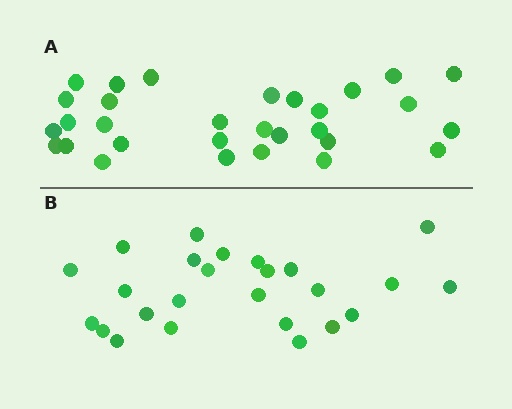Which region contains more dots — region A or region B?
Region A (the top region) has more dots.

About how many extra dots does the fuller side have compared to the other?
Region A has about 5 more dots than region B.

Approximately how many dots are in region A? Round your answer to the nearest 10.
About 30 dots.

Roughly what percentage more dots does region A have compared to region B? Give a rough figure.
About 20% more.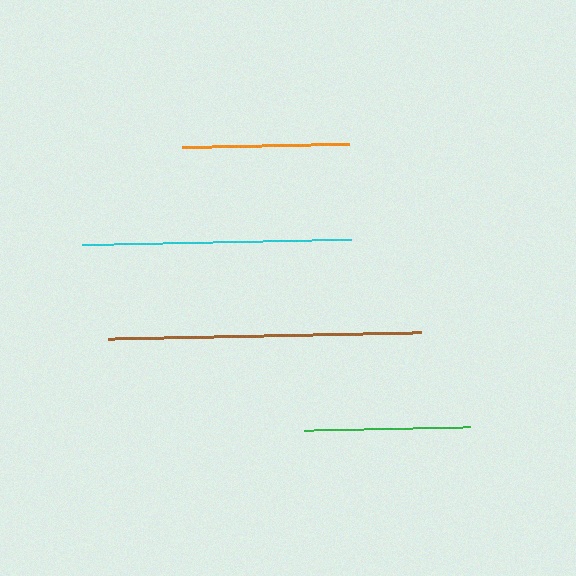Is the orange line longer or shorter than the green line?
The orange line is longer than the green line.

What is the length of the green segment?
The green segment is approximately 166 pixels long.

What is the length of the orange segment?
The orange segment is approximately 167 pixels long.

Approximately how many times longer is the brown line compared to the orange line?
The brown line is approximately 1.9 times the length of the orange line.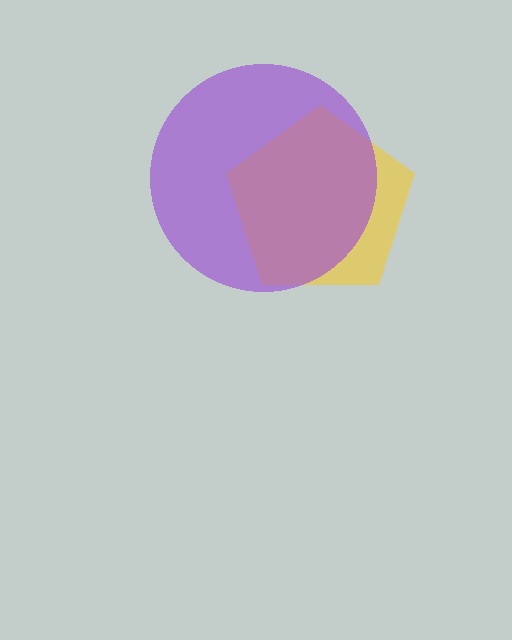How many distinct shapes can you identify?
There are 2 distinct shapes: a yellow pentagon, a purple circle.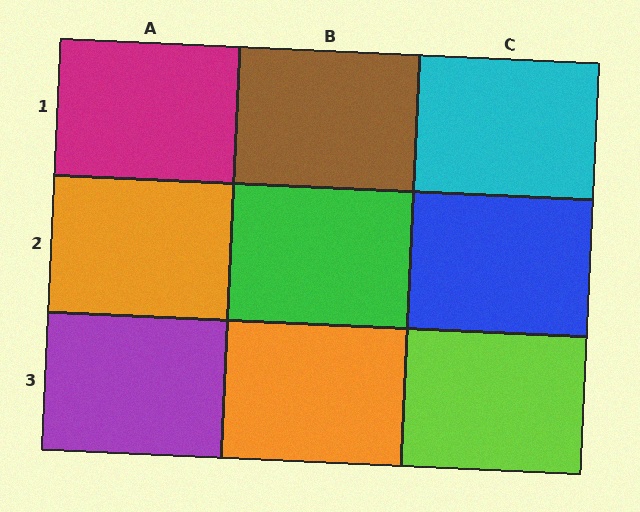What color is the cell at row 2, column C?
Blue.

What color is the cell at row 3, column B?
Orange.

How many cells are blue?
1 cell is blue.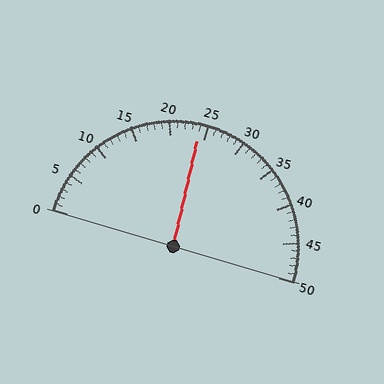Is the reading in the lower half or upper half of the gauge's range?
The reading is in the lower half of the range (0 to 50).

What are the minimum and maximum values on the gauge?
The gauge ranges from 0 to 50.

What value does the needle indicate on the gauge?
The needle indicates approximately 24.